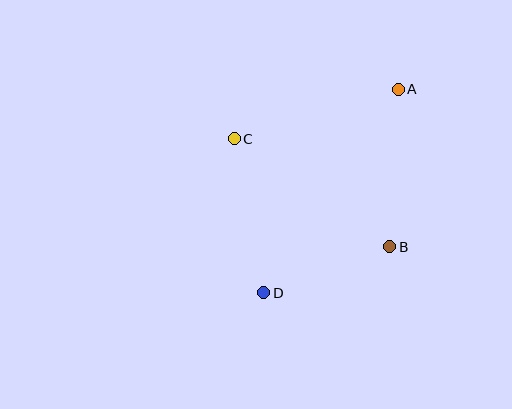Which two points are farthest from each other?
Points A and D are farthest from each other.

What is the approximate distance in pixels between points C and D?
The distance between C and D is approximately 157 pixels.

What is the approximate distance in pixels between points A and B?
The distance between A and B is approximately 158 pixels.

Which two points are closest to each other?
Points B and D are closest to each other.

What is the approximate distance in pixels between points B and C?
The distance between B and C is approximately 189 pixels.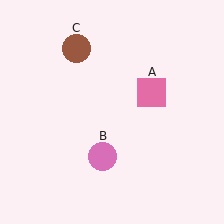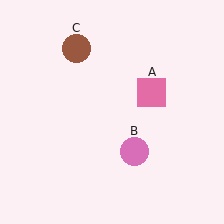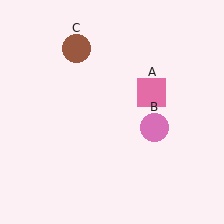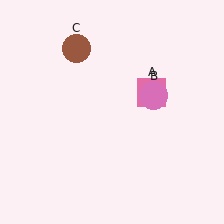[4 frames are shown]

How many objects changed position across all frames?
1 object changed position: pink circle (object B).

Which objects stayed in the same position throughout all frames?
Pink square (object A) and brown circle (object C) remained stationary.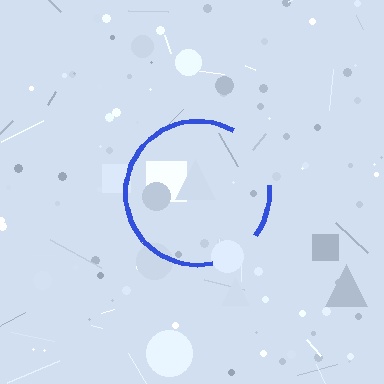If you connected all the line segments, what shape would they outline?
They would outline a circle.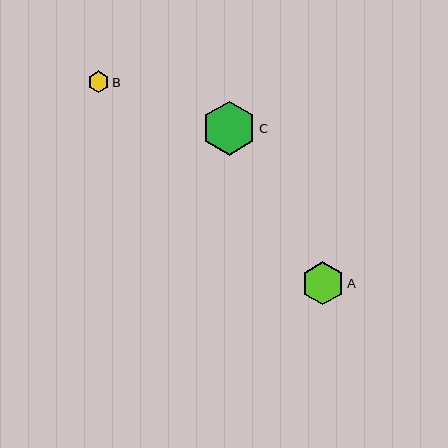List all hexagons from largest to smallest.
From largest to smallest: C, A, B.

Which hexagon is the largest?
Hexagon C is the largest with a size of approximately 54 pixels.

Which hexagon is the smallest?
Hexagon B is the smallest with a size of approximately 22 pixels.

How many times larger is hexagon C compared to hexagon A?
Hexagon C is approximately 1.3 times the size of hexagon A.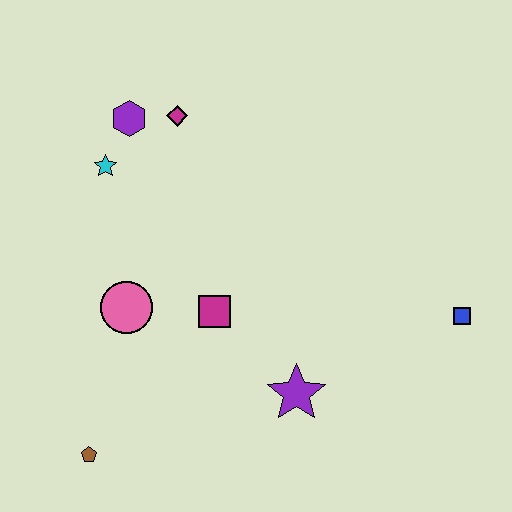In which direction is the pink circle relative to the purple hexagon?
The pink circle is below the purple hexagon.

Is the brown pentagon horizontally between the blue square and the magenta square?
No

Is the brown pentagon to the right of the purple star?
No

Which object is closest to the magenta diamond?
The purple hexagon is closest to the magenta diamond.